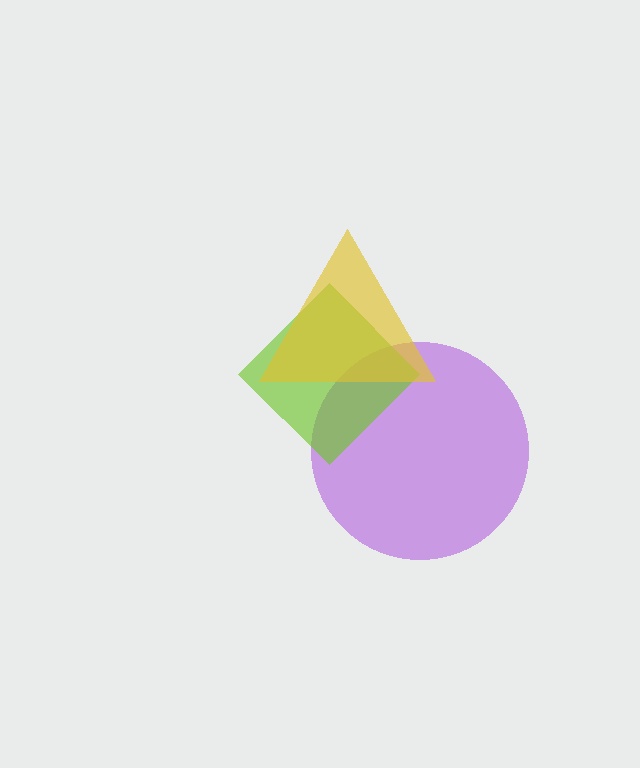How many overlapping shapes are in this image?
There are 3 overlapping shapes in the image.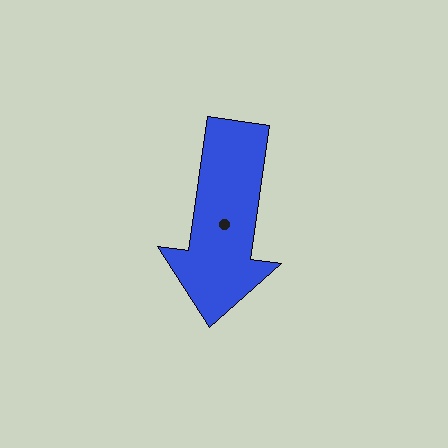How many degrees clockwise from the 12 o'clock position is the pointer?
Approximately 188 degrees.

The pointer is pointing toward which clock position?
Roughly 6 o'clock.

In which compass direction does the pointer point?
South.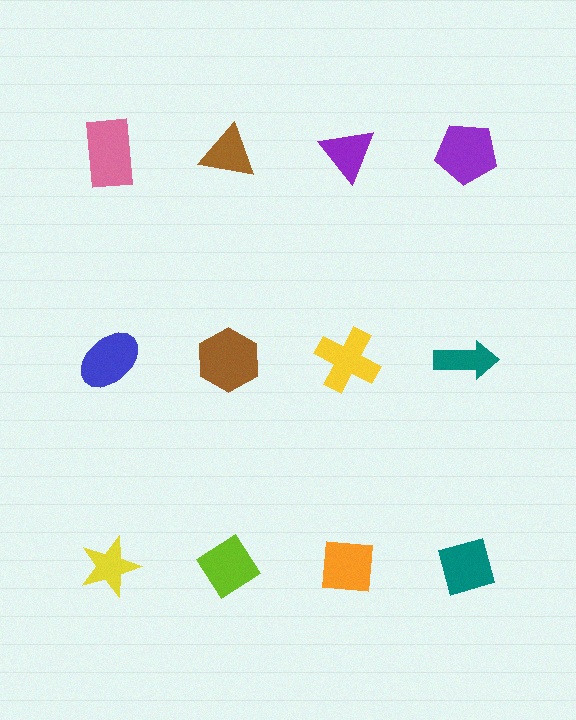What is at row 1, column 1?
A pink rectangle.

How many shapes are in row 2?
4 shapes.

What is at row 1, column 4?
A purple pentagon.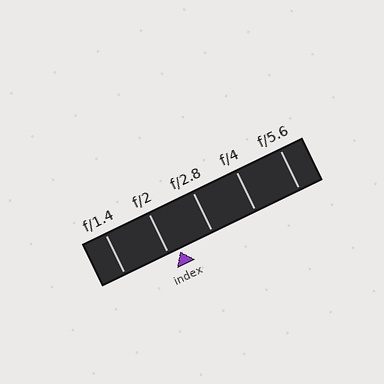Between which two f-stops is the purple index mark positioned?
The index mark is between f/2 and f/2.8.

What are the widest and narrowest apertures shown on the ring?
The widest aperture shown is f/1.4 and the narrowest is f/5.6.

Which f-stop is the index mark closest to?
The index mark is closest to f/2.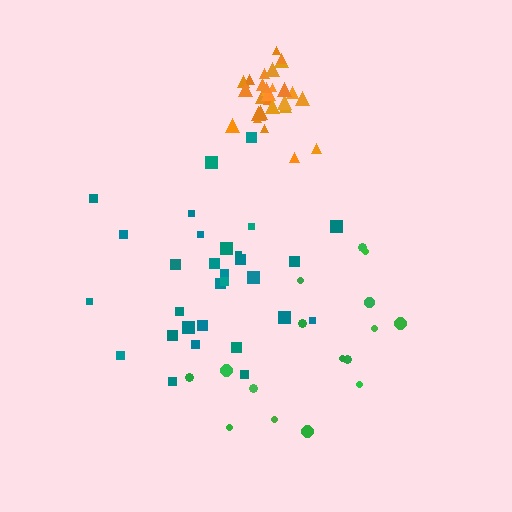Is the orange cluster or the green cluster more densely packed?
Orange.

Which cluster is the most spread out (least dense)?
Green.